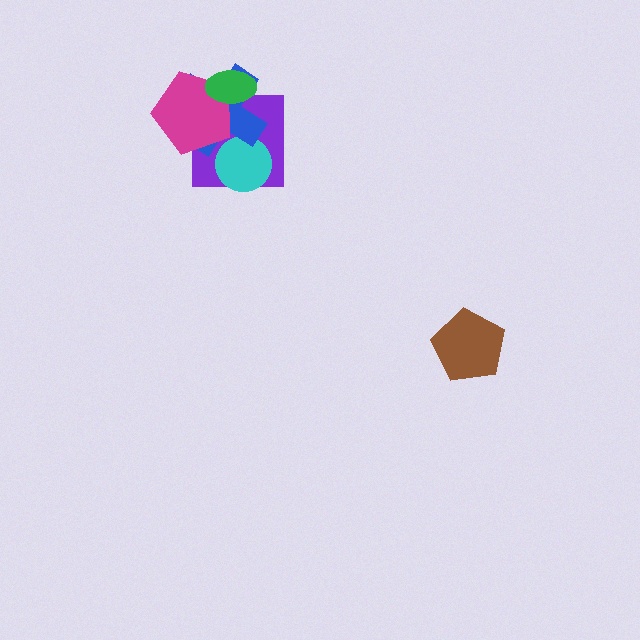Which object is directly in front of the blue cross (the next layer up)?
The magenta pentagon is directly in front of the blue cross.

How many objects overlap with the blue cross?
4 objects overlap with the blue cross.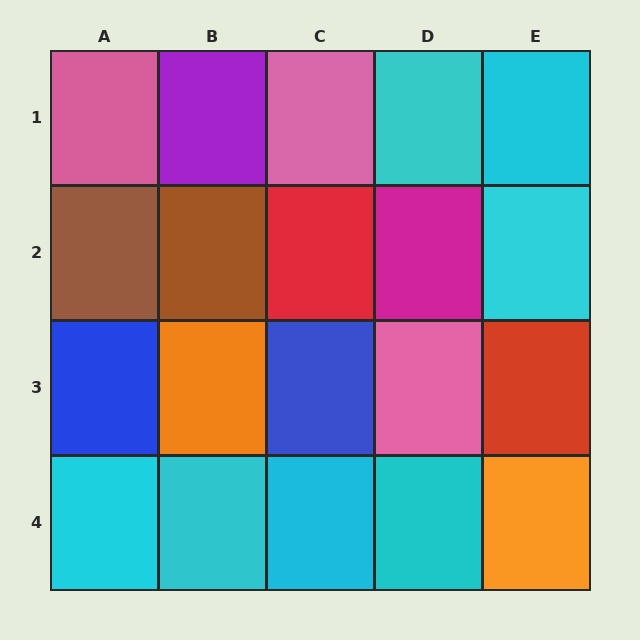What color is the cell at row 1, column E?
Cyan.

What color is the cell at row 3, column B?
Orange.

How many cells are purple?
1 cell is purple.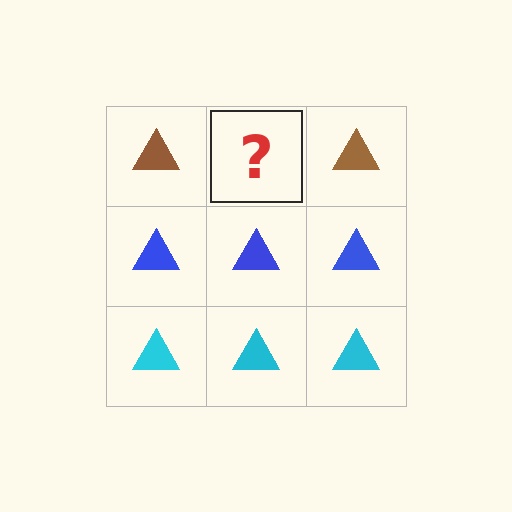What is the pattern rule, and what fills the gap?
The rule is that each row has a consistent color. The gap should be filled with a brown triangle.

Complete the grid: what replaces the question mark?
The question mark should be replaced with a brown triangle.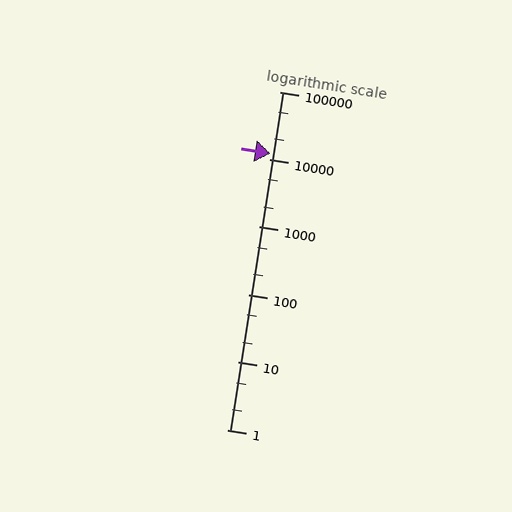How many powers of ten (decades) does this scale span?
The scale spans 5 decades, from 1 to 100000.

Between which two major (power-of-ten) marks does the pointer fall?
The pointer is between 10000 and 100000.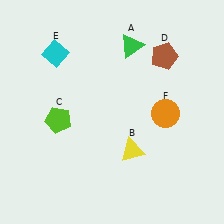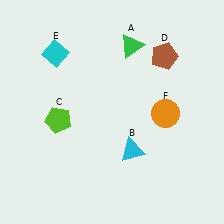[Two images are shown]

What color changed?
The triangle (B) changed from yellow in Image 1 to cyan in Image 2.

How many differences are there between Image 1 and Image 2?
There is 1 difference between the two images.